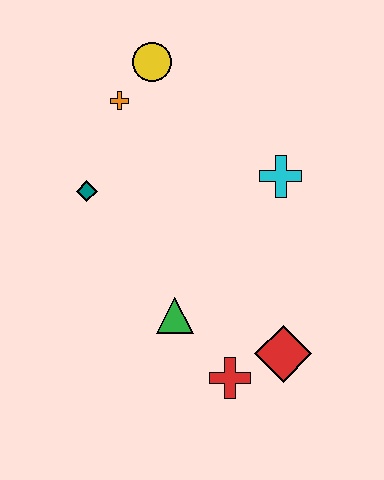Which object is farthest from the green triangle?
The yellow circle is farthest from the green triangle.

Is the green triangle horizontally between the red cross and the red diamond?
No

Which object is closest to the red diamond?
The red cross is closest to the red diamond.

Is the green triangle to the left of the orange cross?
No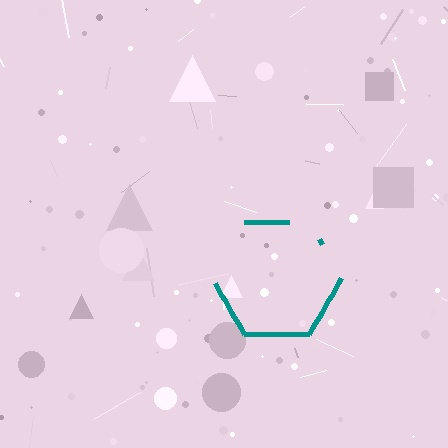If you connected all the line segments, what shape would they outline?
They would outline a hexagon.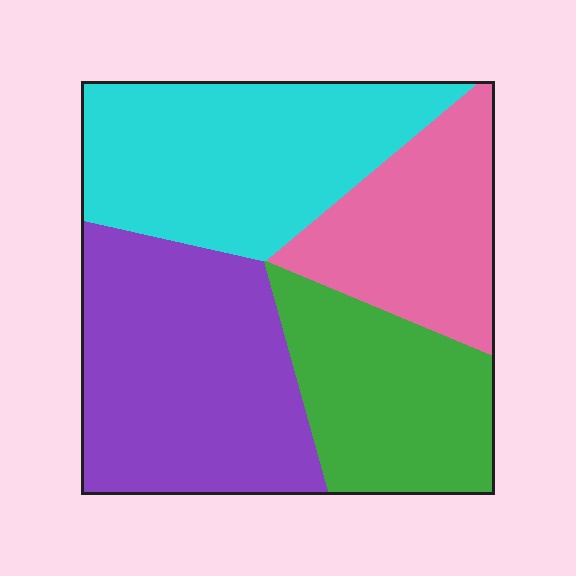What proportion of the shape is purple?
Purple takes up about one third (1/3) of the shape.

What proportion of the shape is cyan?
Cyan covers 29% of the shape.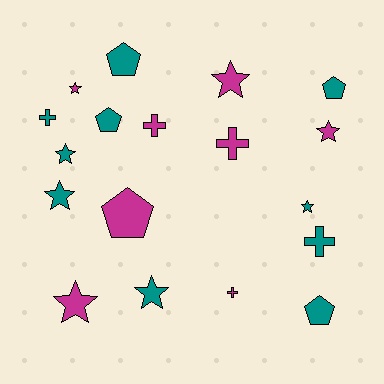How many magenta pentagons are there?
There is 1 magenta pentagon.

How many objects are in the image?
There are 18 objects.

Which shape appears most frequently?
Star, with 8 objects.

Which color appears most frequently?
Teal, with 10 objects.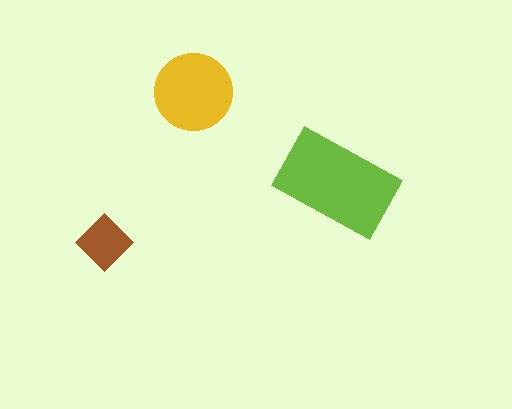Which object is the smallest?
The brown diamond.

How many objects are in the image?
There are 3 objects in the image.